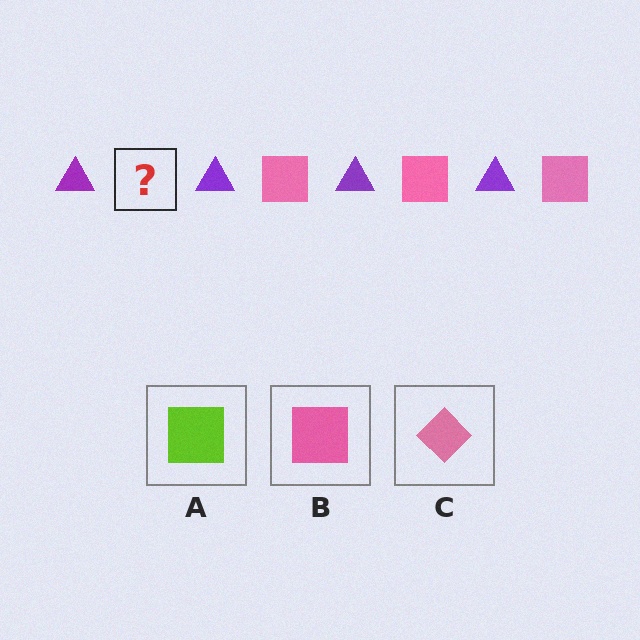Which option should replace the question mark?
Option B.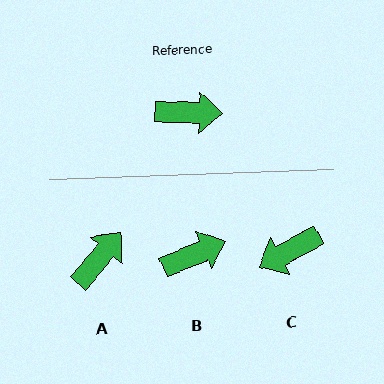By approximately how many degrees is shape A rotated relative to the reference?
Approximately 52 degrees counter-clockwise.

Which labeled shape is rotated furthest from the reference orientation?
C, about 150 degrees away.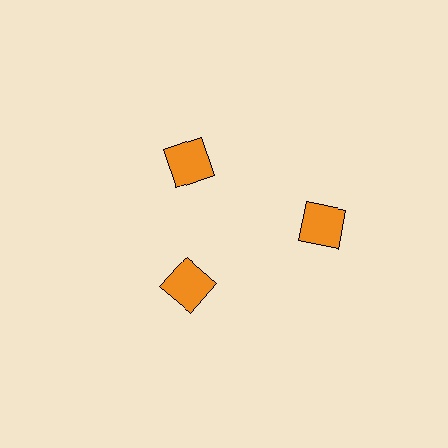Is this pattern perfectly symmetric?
No. The 3 orange squares are arranged in a ring, but one element near the 3 o'clock position is pushed outward from the center, breaking the 3-fold rotational symmetry.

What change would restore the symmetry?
The symmetry would be restored by moving it inward, back onto the ring so that all 3 squares sit at equal angles and equal distance from the center.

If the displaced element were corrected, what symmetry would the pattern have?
It would have 3-fold rotational symmetry — the pattern would map onto itself every 120 degrees.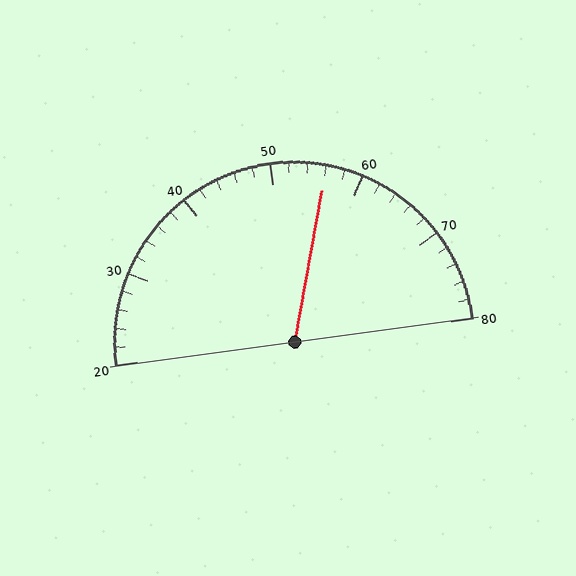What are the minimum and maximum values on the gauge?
The gauge ranges from 20 to 80.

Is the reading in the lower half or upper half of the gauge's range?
The reading is in the upper half of the range (20 to 80).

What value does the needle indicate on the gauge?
The needle indicates approximately 56.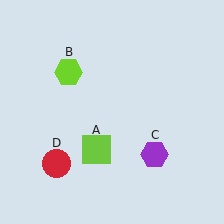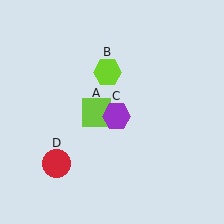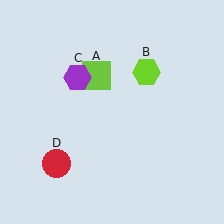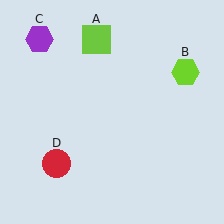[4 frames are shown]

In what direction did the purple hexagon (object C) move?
The purple hexagon (object C) moved up and to the left.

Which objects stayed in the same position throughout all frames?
Red circle (object D) remained stationary.